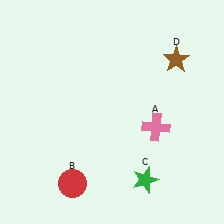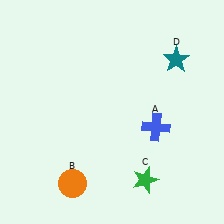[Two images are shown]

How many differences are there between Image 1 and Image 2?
There are 3 differences between the two images.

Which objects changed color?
A changed from pink to blue. B changed from red to orange. D changed from brown to teal.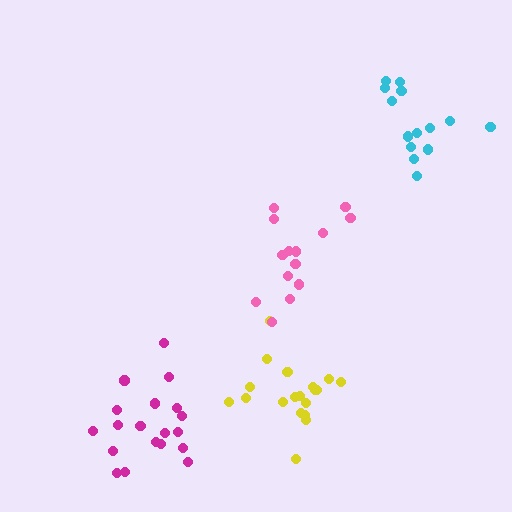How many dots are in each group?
Group 1: 19 dots, Group 2: 14 dots, Group 3: 19 dots, Group 4: 14 dots (66 total).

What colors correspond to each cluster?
The clusters are colored: yellow, pink, magenta, cyan.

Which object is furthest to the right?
The cyan cluster is rightmost.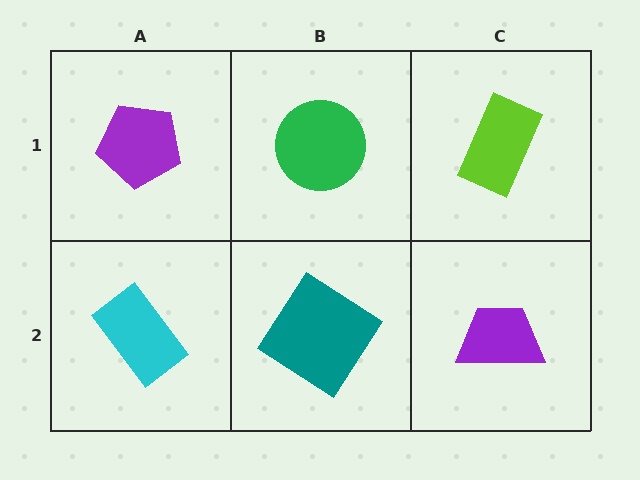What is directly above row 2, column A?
A purple pentagon.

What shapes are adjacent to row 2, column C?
A lime rectangle (row 1, column C), a teal diamond (row 2, column B).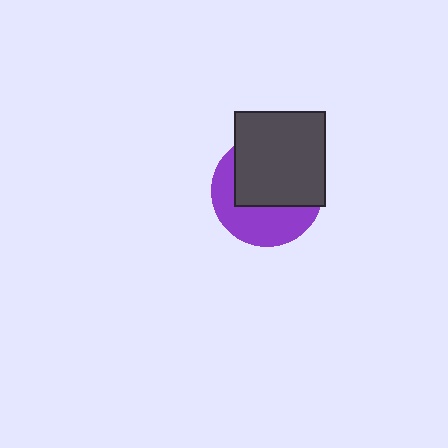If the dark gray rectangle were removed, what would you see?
You would see the complete purple circle.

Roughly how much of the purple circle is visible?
A small part of it is visible (roughly 42%).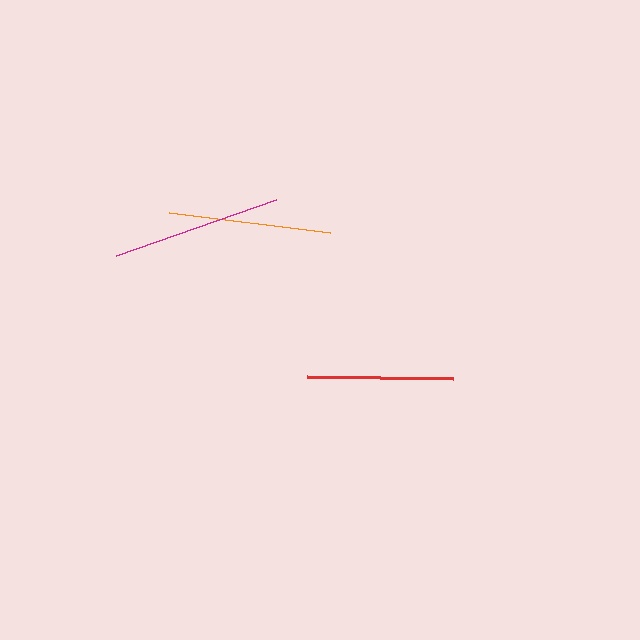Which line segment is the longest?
The magenta line is the longest at approximately 169 pixels.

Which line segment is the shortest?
The red line is the shortest at approximately 145 pixels.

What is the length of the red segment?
The red segment is approximately 145 pixels long.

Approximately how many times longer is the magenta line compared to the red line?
The magenta line is approximately 1.2 times the length of the red line.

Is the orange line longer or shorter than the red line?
The orange line is longer than the red line.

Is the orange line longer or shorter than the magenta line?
The magenta line is longer than the orange line.